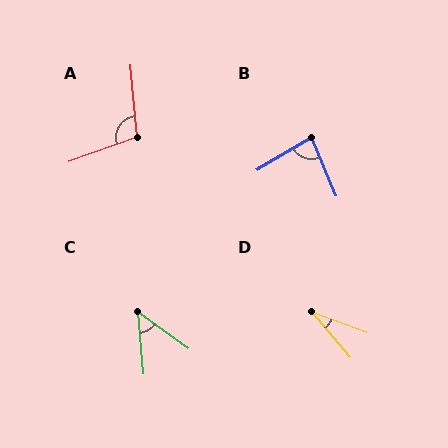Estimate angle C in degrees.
Approximately 49 degrees.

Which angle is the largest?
A, at approximately 105 degrees.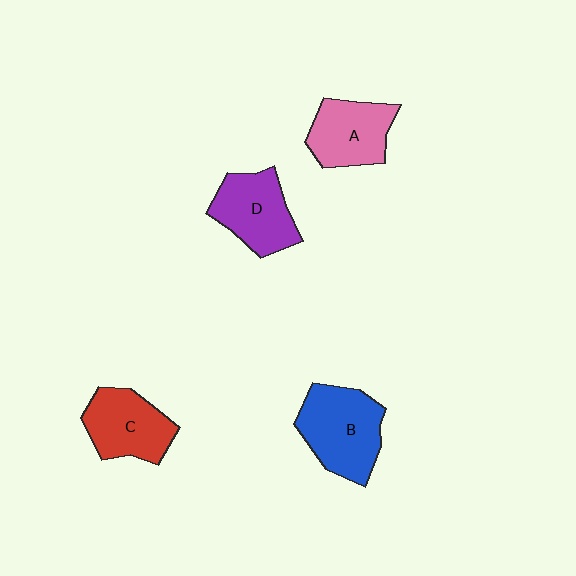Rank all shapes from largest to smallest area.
From largest to smallest: B (blue), D (purple), C (red), A (pink).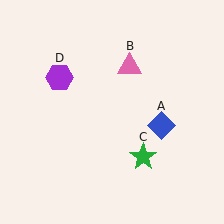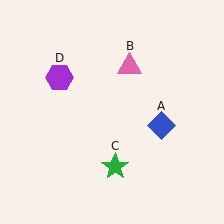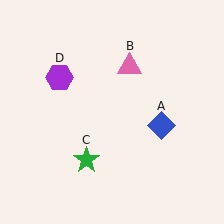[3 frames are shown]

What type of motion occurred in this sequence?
The green star (object C) rotated clockwise around the center of the scene.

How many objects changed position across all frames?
1 object changed position: green star (object C).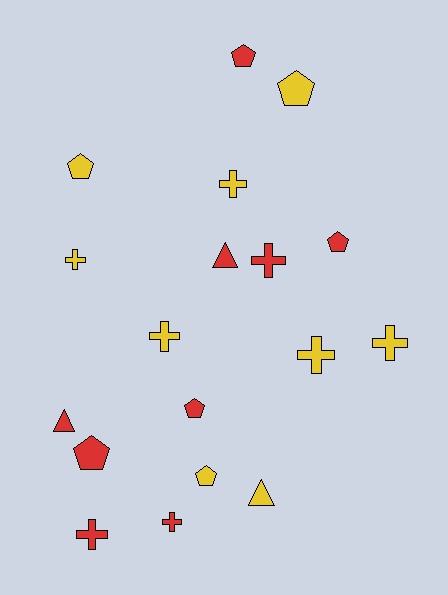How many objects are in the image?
There are 18 objects.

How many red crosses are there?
There are 3 red crosses.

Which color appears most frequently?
Yellow, with 9 objects.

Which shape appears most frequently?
Cross, with 8 objects.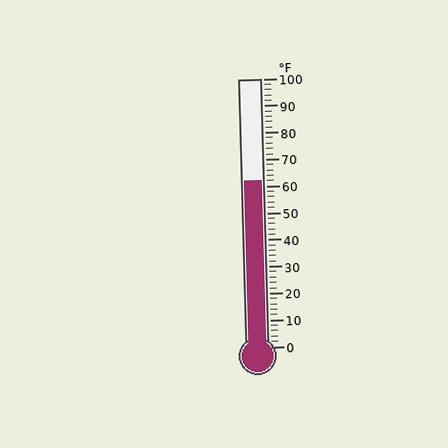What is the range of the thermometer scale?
The thermometer scale ranges from 0°F to 100°F.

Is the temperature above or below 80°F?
The temperature is below 80°F.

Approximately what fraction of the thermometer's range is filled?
The thermometer is filled to approximately 60% of its range.